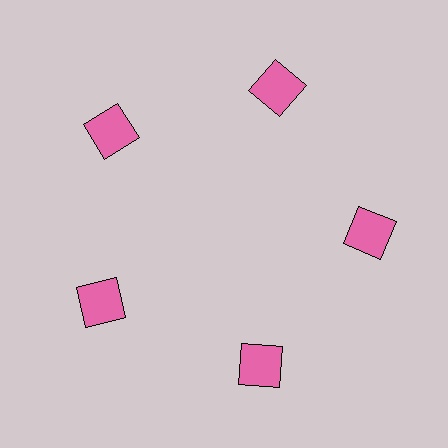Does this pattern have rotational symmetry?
Yes, this pattern has 5-fold rotational symmetry. It looks the same after rotating 72 degrees around the center.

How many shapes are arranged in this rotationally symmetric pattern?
There are 5 shapes, arranged in 5 groups of 1.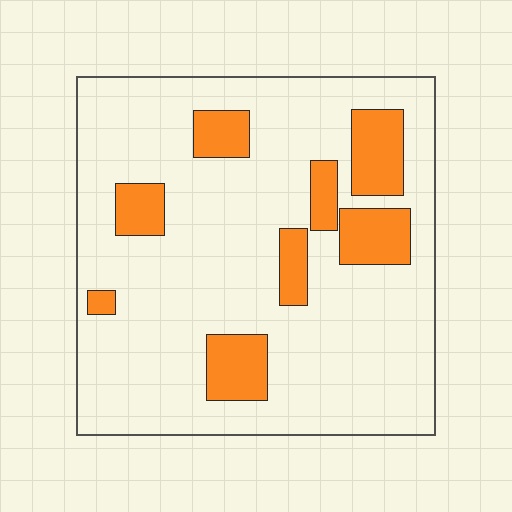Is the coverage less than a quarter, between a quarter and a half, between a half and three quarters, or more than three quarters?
Less than a quarter.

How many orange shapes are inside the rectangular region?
8.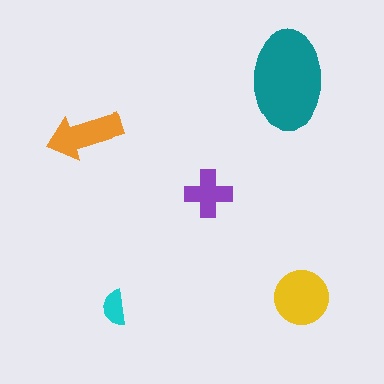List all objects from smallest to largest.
The cyan semicircle, the purple cross, the orange arrow, the yellow circle, the teal ellipse.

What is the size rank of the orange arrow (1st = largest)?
3rd.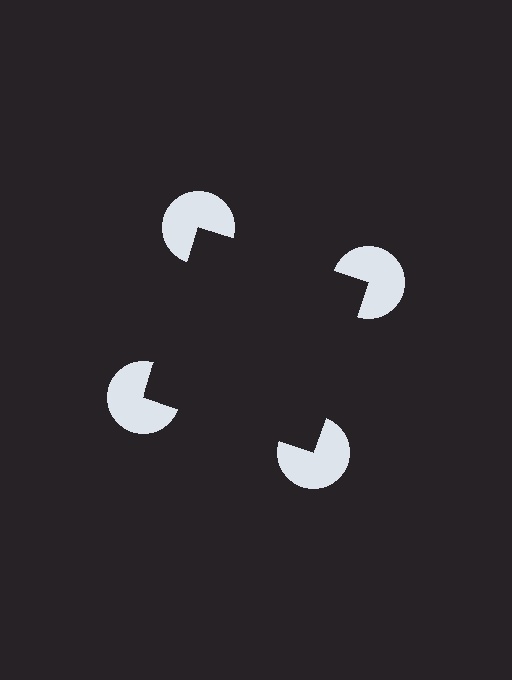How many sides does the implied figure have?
4 sides.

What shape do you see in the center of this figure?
An illusory square — its edges are inferred from the aligned wedge cuts in the pac-man discs, not physically drawn.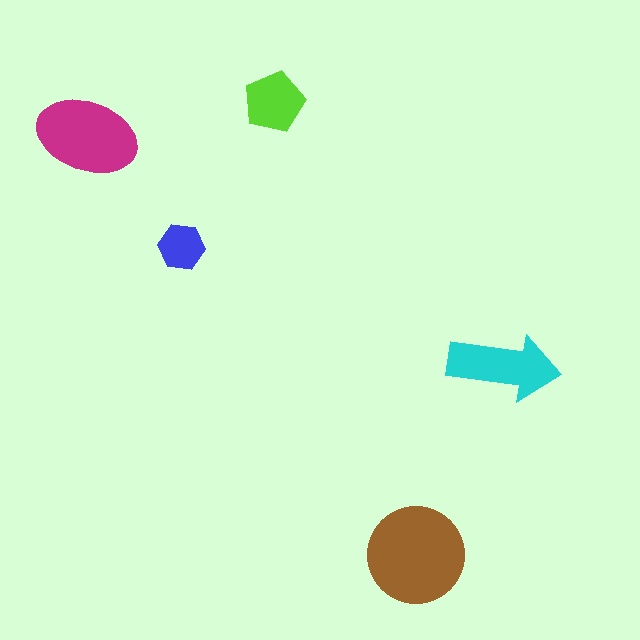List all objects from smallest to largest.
The blue hexagon, the lime pentagon, the cyan arrow, the magenta ellipse, the brown circle.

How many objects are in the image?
There are 5 objects in the image.